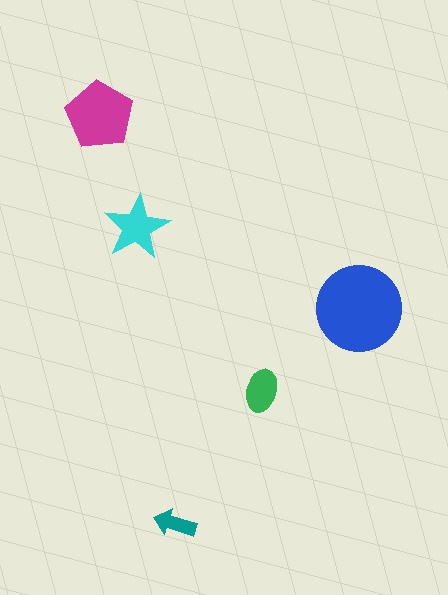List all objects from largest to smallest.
The blue circle, the magenta pentagon, the cyan star, the green ellipse, the teal arrow.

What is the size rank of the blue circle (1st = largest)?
1st.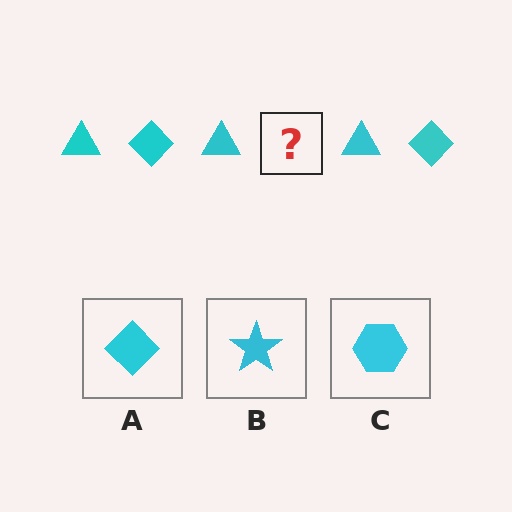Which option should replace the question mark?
Option A.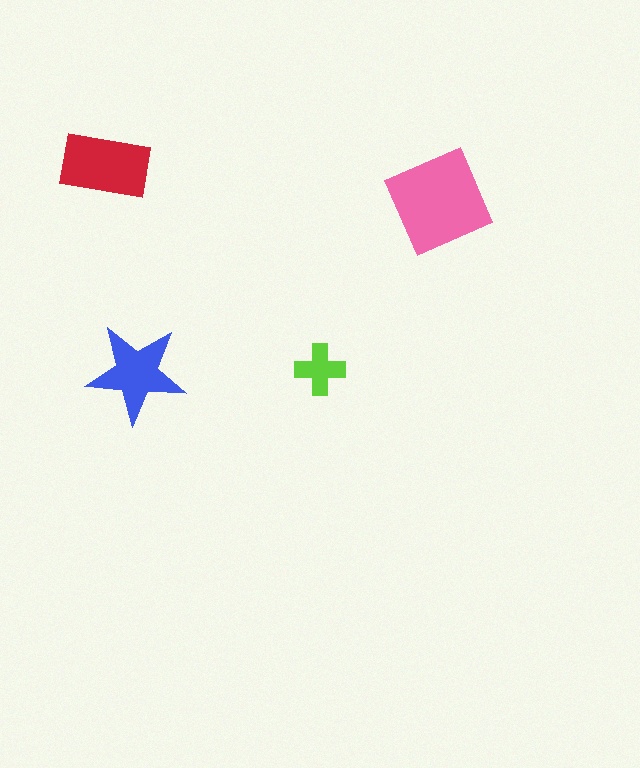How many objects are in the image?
There are 4 objects in the image.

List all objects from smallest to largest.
The lime cross, the blue star, the red rectangle, the pink diamond.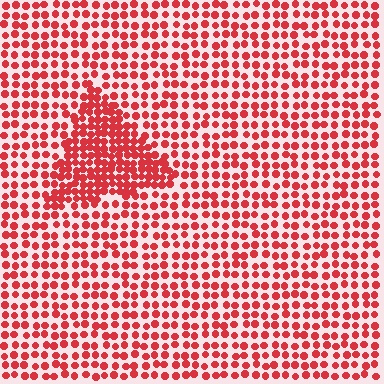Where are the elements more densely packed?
The elements are more densely packed inside the triangle boundary.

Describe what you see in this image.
The image contains small red elements arranged at two different densities. A triangle-shaped region is visible where the elements are more densely packed than the surrounding area.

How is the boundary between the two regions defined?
The boundary is defined by a change in element density (approximately 1.9x ratio). All elements are the same color, size, and shape.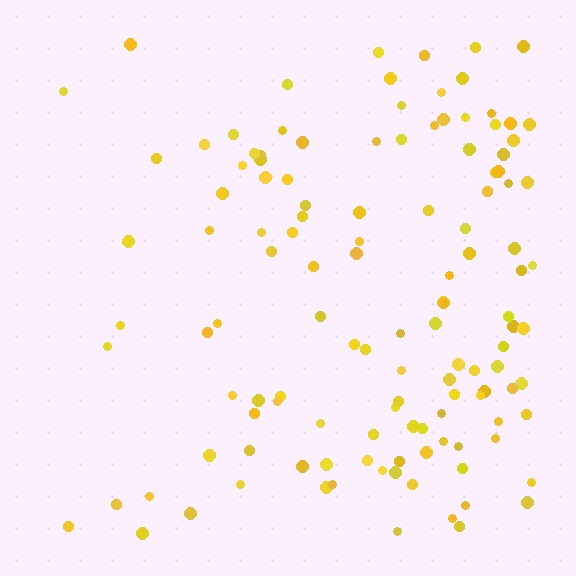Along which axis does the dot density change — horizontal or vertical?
Horizontal.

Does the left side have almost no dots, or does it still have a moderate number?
Still a moderate number, just noticeably fewer than the right.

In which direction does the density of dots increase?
From left to right, with the right side densest.